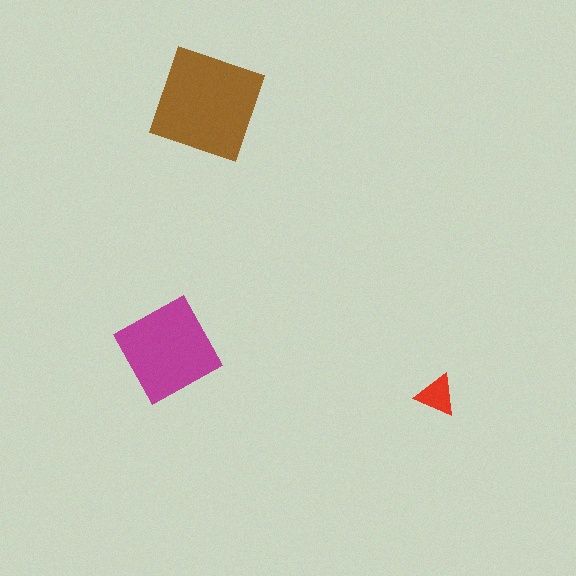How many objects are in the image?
There are 3 objects in the image.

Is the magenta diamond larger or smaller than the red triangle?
Larger.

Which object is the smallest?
The red triangle.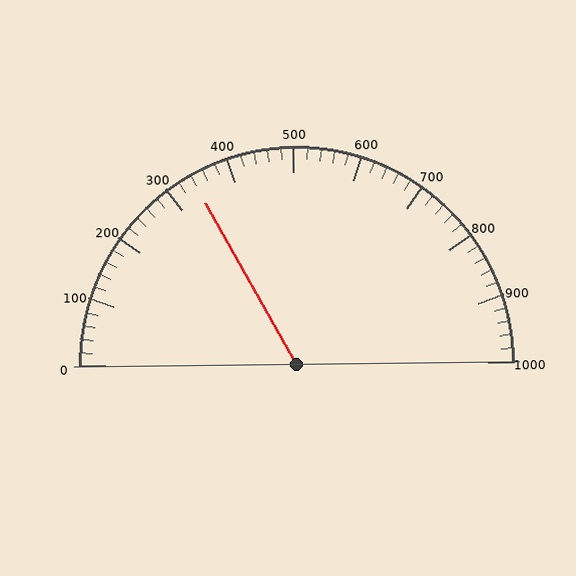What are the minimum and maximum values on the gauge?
The gauge ranges from 0 to 1000.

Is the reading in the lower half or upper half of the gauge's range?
The reading is in the lower half of the range (0 to 1000).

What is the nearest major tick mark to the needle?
The nearest major tick mark is 300.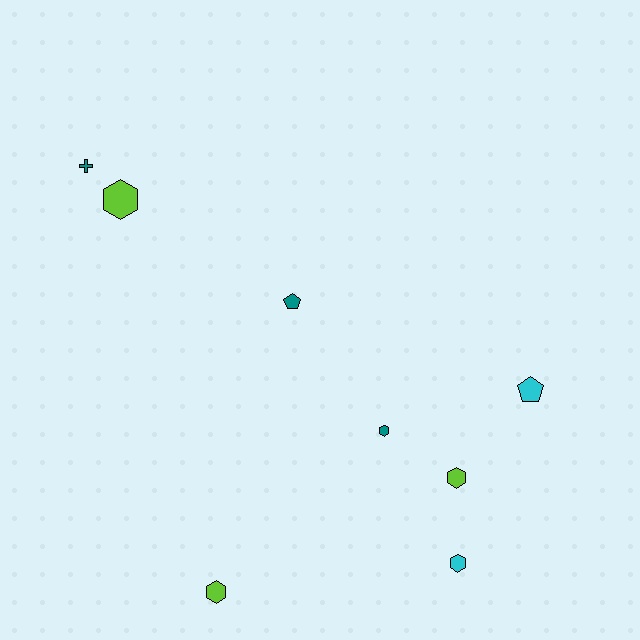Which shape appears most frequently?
Hexagon, with 5 objects.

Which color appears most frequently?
Lime, with 3 objects.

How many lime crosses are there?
There are no lime crosses.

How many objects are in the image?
There are 8 objects.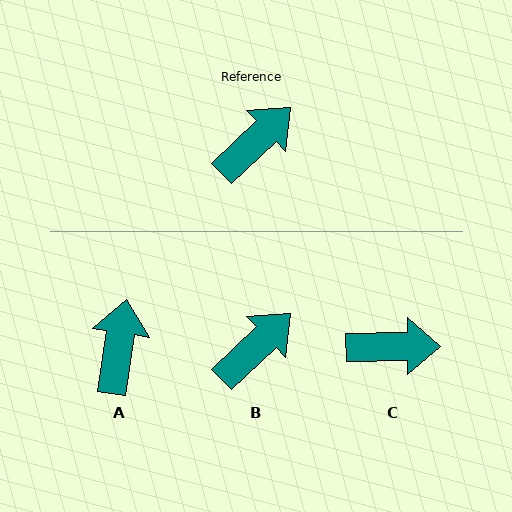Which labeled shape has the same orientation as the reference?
B.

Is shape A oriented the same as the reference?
No, it is off by about 37 degrees.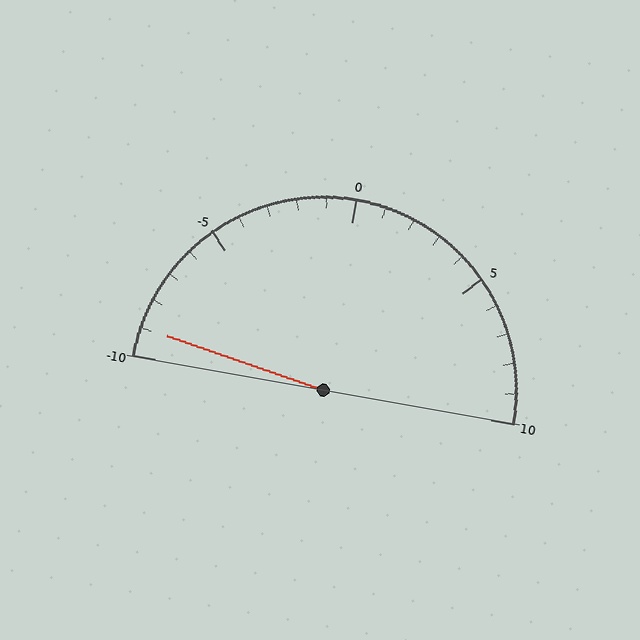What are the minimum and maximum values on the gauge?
The gauge ranges from -10 to 10.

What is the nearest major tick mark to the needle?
The nearest major tick mark is -10.